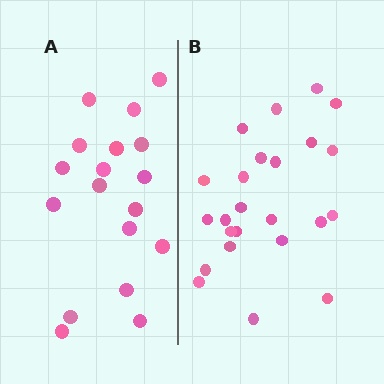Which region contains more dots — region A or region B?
Region B (the right region) has more dots.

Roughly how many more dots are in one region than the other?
Region B has about 6 more dots than region A.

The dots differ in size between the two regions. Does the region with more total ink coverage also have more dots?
No. Region A has more total ink coverage because its dots are larger, but region B actually contains more individual dots. Total area can be misleading — the number of items is what matters here.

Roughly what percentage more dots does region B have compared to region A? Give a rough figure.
About 35% more.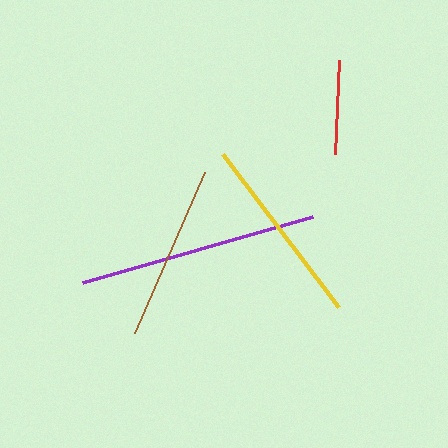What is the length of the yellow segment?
The yellow segment is approximately 192 pixels long.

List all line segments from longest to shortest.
From longest to shortest: purple, yellow, brown, red.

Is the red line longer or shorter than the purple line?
The purple line is longer than the red line.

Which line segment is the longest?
The purple line is the longest at approximately 239 pixels.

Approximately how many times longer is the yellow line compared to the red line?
The yellow line is approximately 2.0 times the length of the red line.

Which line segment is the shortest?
The red line is the shortest at approximately 95 pixels.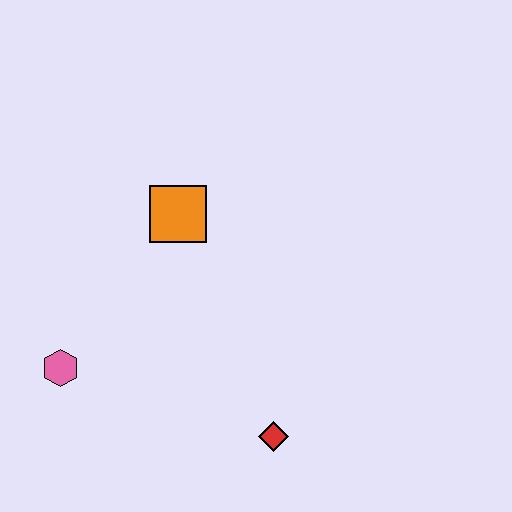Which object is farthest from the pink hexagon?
The red diamond is farthest from the pink hexagon.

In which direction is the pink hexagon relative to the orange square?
The pink hexagon is below the orange square.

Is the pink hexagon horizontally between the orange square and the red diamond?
No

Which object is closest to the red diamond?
The pink hexagon is closest to the red diamond.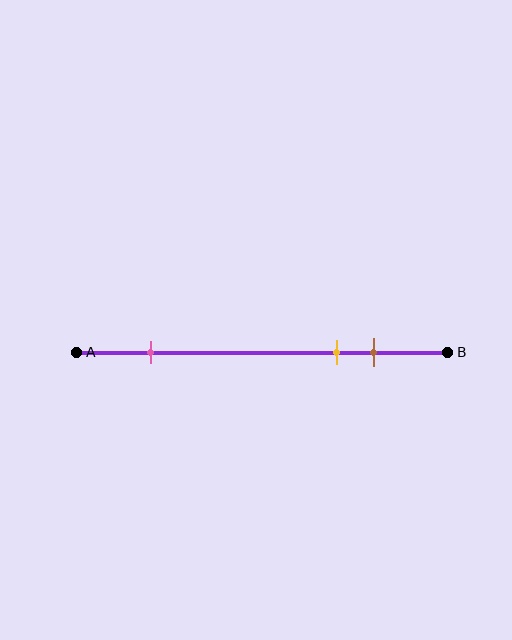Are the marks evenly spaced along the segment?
No, the marks are not evenly spaced.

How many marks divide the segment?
There are 3 marks dividing the segment.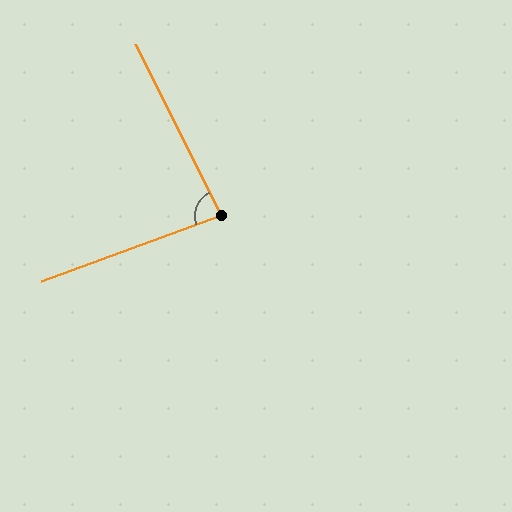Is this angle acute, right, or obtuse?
It is acute.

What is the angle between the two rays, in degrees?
Approximately 83 degrees.